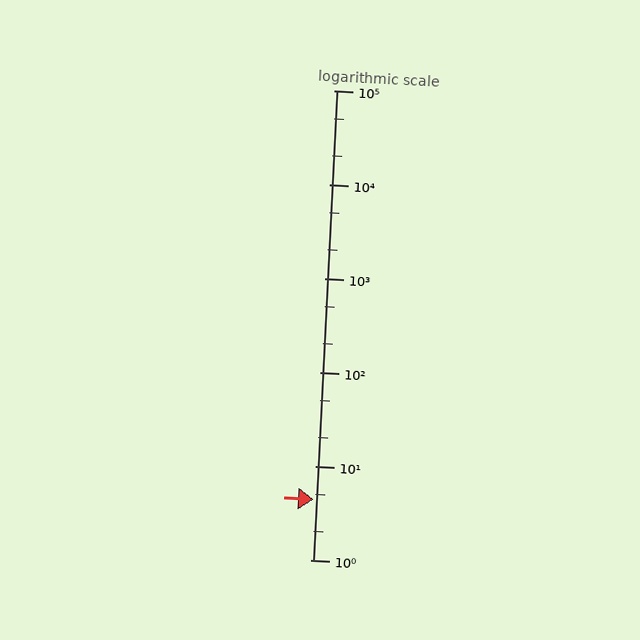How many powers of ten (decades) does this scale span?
The scale spans 5 decades, from 1 to 100000.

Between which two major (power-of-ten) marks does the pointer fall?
The pointer is between 1 and 10.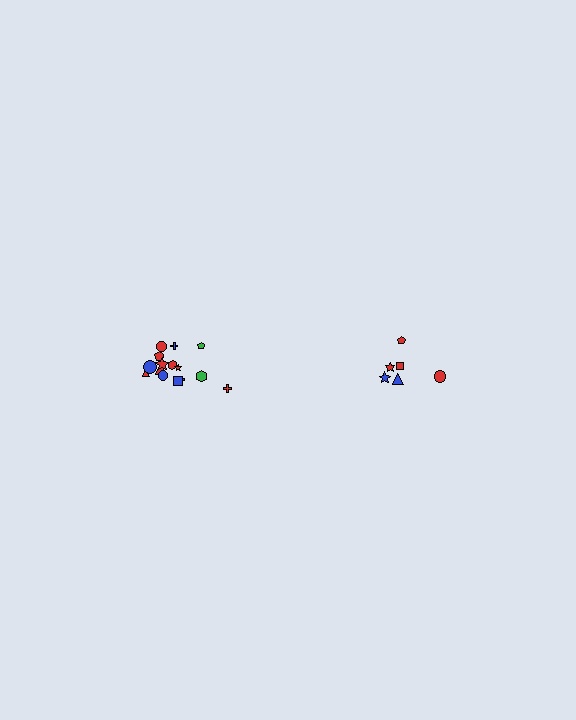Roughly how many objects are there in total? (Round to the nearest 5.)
Roughly 20 objects in total.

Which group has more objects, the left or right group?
The left group.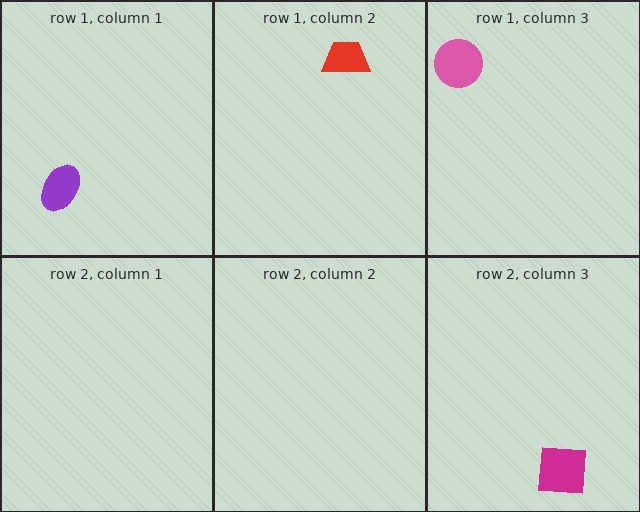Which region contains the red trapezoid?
The row 1, column 2 region.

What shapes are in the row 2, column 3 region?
The magenta square.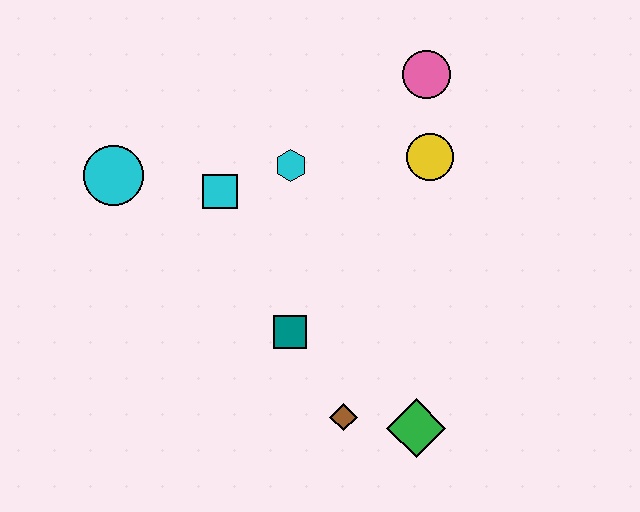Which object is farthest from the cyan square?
The green diamond is farthest from the cyan square.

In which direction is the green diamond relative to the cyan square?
The green diamond is below the cyan square.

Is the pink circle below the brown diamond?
No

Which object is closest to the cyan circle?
The cyan square is closest to the cyan circle.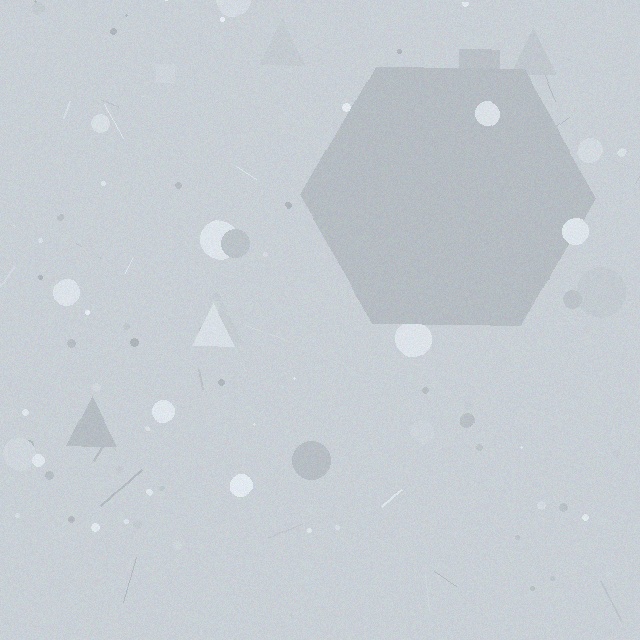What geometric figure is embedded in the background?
A hexagon is embedded in the background.